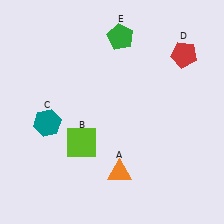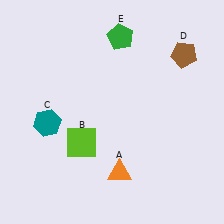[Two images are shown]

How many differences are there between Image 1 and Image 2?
There is 1 difference between the two images.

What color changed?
The pentagon (D) changed from red in Image 1 to brown in Image 2.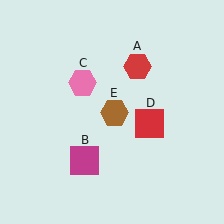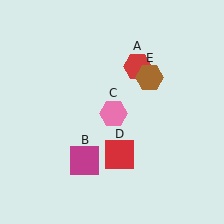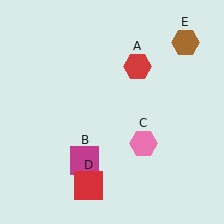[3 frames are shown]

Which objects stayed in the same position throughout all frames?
Red hexagon (object A) and magenta square (object B) remained stationary.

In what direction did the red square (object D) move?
The red square (object D) moved down and to the left.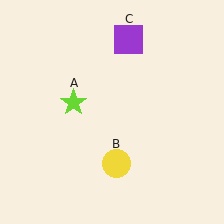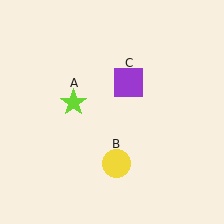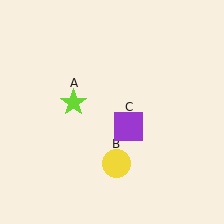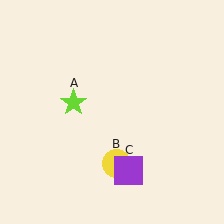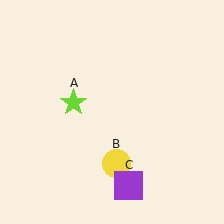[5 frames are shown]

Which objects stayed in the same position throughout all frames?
Lime star (object A) and yellow circle (object B) remained stationary.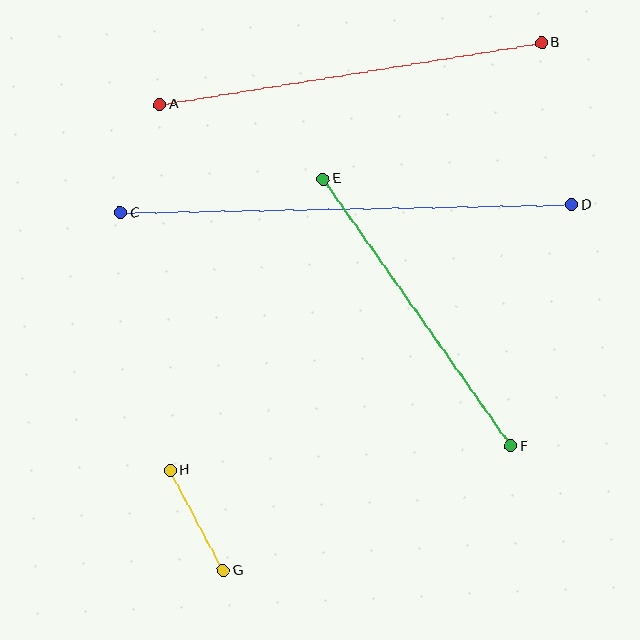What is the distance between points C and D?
The distance is approximately 451 pixels.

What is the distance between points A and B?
The distance is approximately 387 pixels.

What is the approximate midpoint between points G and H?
The midpoint is at approximately (197, 521) pixels.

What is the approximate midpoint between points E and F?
The midpoint is at approximately (417, 313) pixels.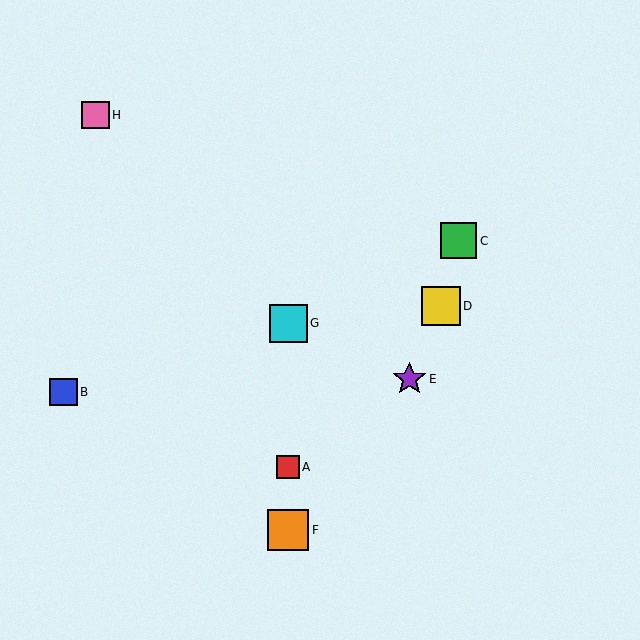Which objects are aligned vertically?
Objects A, F, G are aligned vertically.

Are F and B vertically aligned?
No, F is at x≈288 and B is at x≈64.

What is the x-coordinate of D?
Object D is at x≈441.